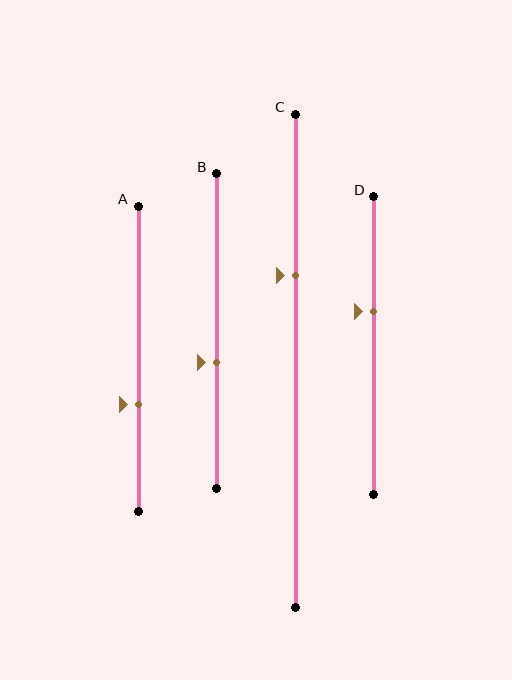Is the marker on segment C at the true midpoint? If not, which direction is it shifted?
No, the marker on segment C is shifted upward by about 17% of the segment length.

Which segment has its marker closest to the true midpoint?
Segment B has its marker closest to the true midpoint.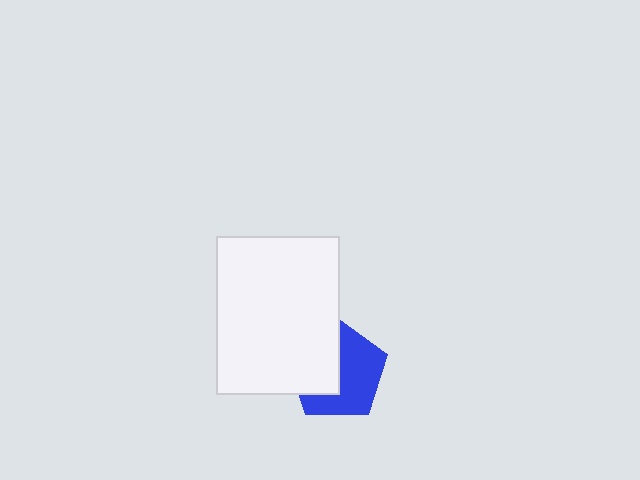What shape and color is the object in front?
The object in front is a white rectangle.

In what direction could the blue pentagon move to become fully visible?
The blue pentagon could move right. That would shift it out from behind the white rectangle entirely.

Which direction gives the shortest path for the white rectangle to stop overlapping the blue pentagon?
Moving left gives the shortest separation.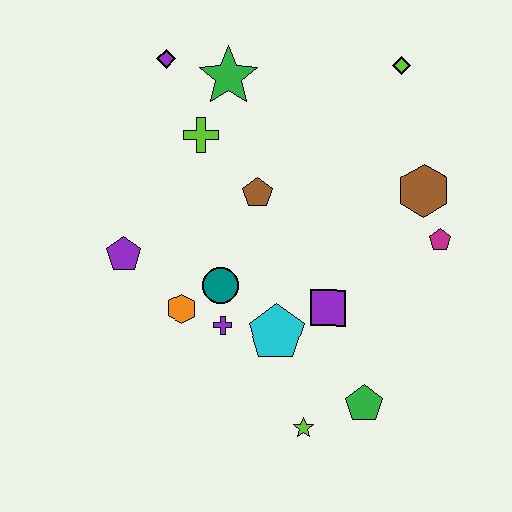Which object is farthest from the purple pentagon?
The lime diamond is farthest from the purple pentagon.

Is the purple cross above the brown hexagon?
No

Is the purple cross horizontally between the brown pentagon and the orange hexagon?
Yes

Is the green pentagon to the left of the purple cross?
No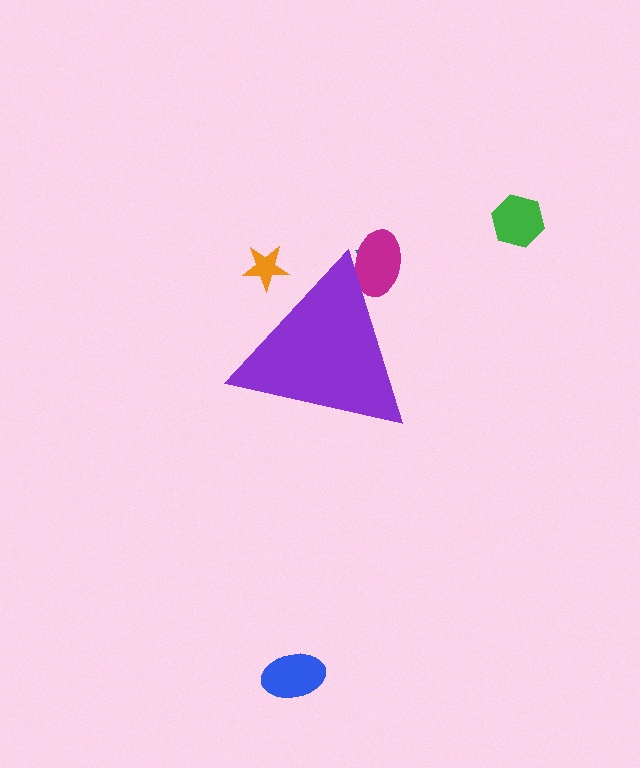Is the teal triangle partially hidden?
Yes, the teal triangle is partially hidden behind the purple triangle.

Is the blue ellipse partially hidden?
No, the blue ellipse is fully visible.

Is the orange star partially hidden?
Yes, the orange star is partially hidden behind the purple triangle.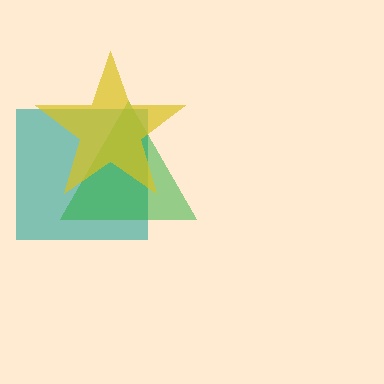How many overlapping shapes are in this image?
There are 3 overlapping shapes in the image.